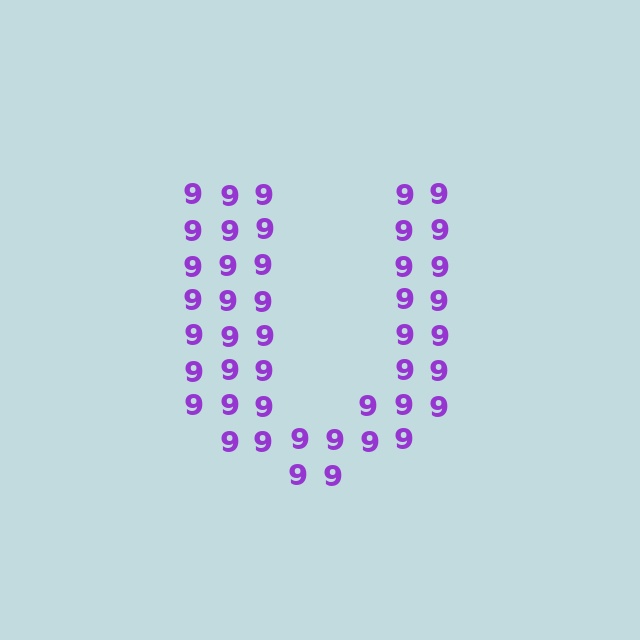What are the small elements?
The small elements are digit 9's.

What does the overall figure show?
The overall figure shows the letter U.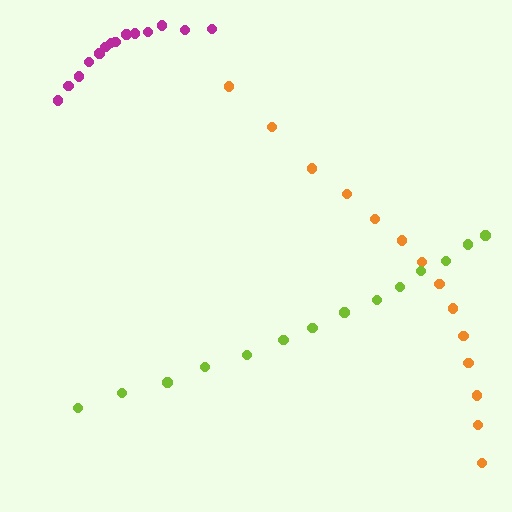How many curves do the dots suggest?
There are 3 distinct paths.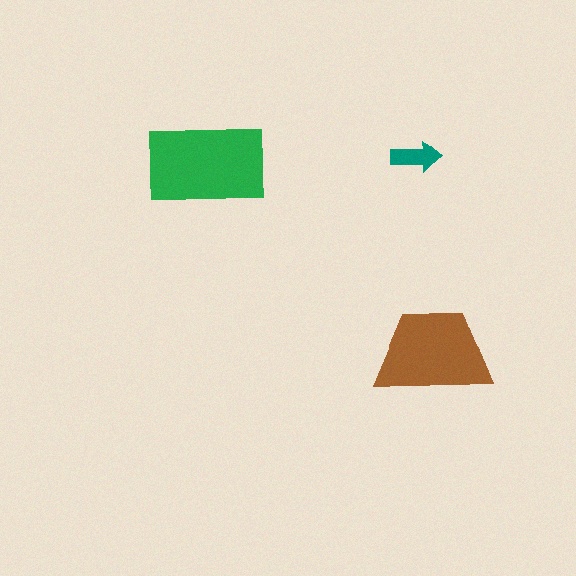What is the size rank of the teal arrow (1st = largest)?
3rd.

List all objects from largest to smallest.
The green rectangle, the brown trapezoid, the teal arrow.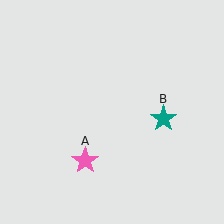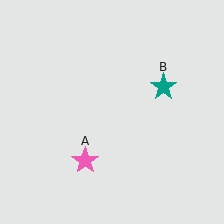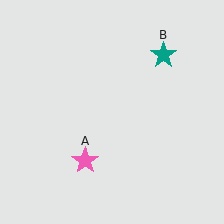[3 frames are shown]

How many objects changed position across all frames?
1 object changed position: teal star (object B).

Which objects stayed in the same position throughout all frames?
Pink star (object A) remained stationary.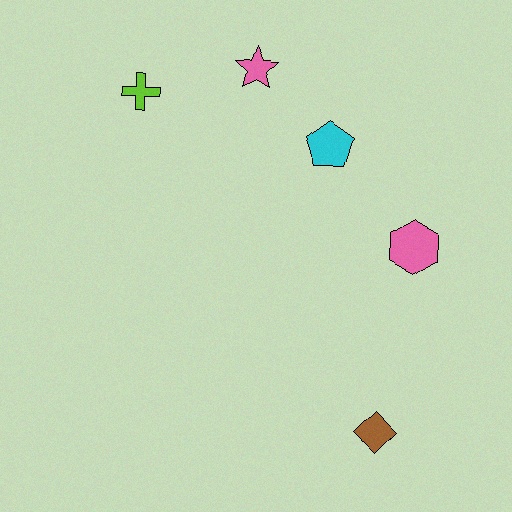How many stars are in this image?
There is 1 star.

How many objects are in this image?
There are 5 objects.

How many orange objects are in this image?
There are no orange objects.